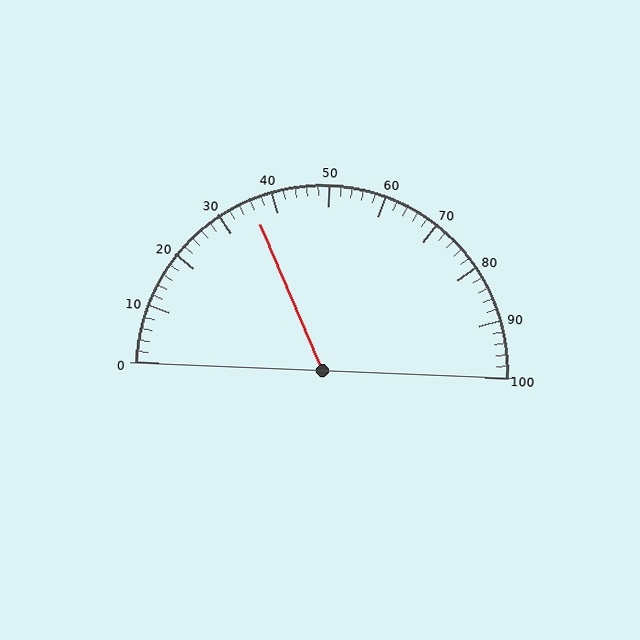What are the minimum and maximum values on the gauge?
The gauge ranges from 0 to 100.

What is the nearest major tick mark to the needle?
The nearest major tick mark is 40.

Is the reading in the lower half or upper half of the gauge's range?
The reading is in the lower half of the range (0 to 100).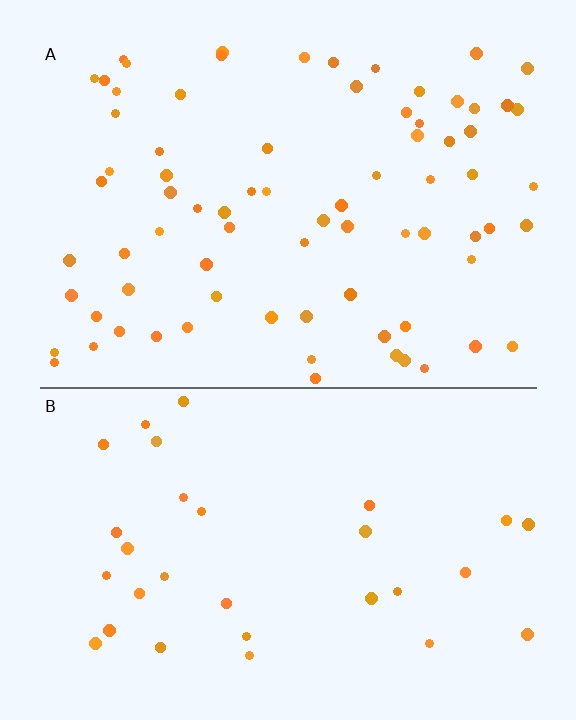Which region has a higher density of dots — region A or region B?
A (the top).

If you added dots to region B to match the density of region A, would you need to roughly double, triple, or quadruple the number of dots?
Approximately double.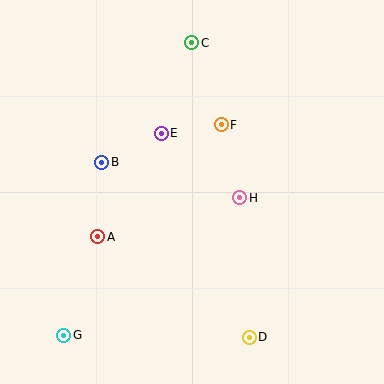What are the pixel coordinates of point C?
Point C is at (192, 43).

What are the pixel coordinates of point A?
Point A is at (98, 237).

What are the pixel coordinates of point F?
Point F is at (221, 125).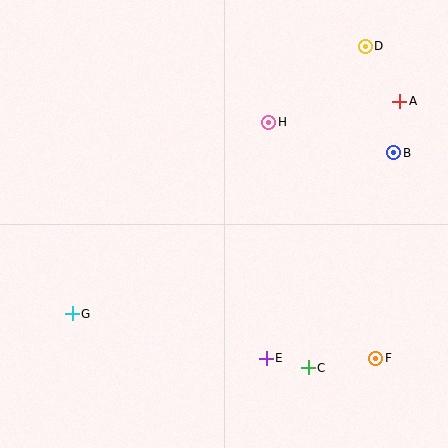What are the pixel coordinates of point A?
Point A is at (400, 101).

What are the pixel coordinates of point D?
Point D is at (365, 46).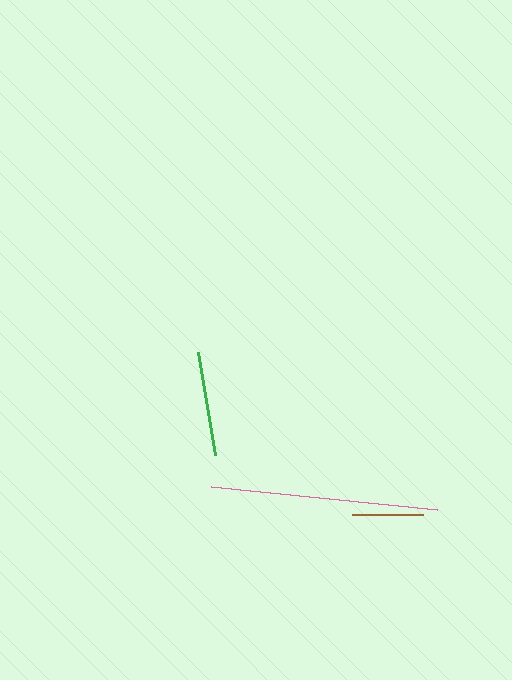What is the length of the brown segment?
The brown segment is approximately 72 pixels long.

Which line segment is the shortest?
The brown line is the shortest at approximately 72 pixels.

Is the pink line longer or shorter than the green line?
The pink line is longer than the green line.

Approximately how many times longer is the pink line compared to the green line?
The pink line is approximately 2.2 times the length of the green line.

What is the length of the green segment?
The green segment is approximately 104 pixels long.